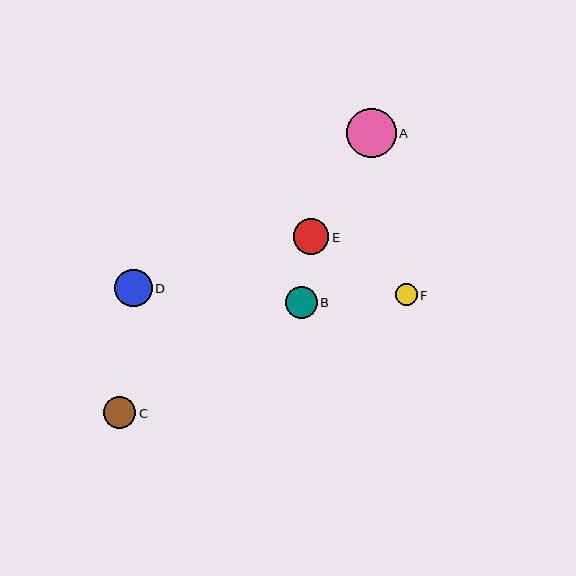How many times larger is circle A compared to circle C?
Circle A is approximately 1.5 times the size of circle C.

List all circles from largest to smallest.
From largest to smallest: A, D, E, C, B, F.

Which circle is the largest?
Circle A is the largest with a size of approximately 49 pixels.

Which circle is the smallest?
Circle F is the smallest with a size of approximately 22 pixels.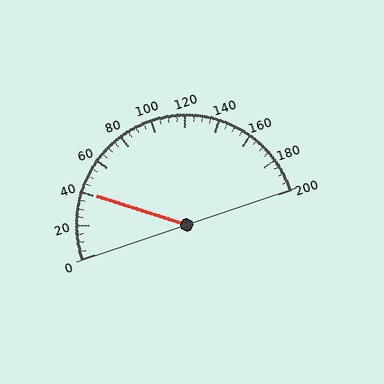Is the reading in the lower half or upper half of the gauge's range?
The reading is in the lower half of the range (0 to 200).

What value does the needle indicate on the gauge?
The needle indicates approximately 40.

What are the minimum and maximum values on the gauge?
The gauge ranges from 0 to 200.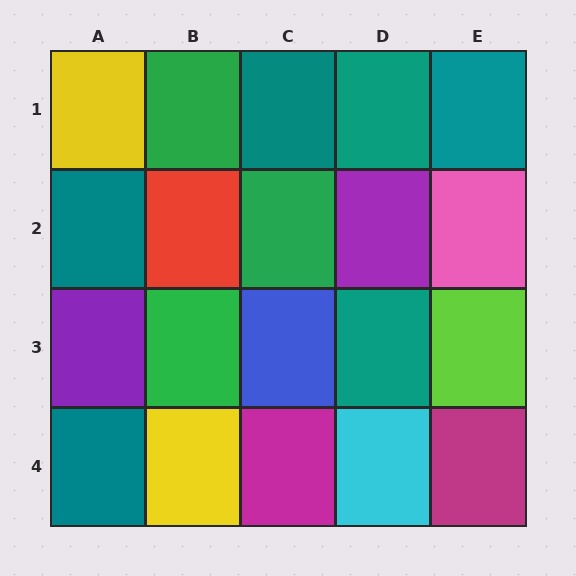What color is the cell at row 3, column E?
Lime.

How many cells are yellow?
2 cells are yellow.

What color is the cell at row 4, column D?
Cyan.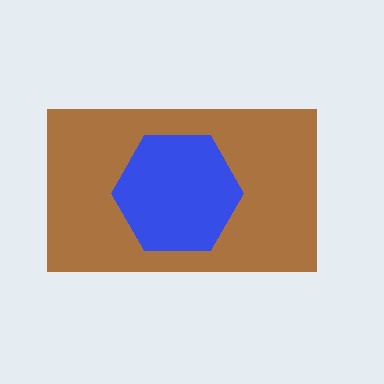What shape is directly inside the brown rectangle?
The blue hexagon.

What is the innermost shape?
The blue hexagon.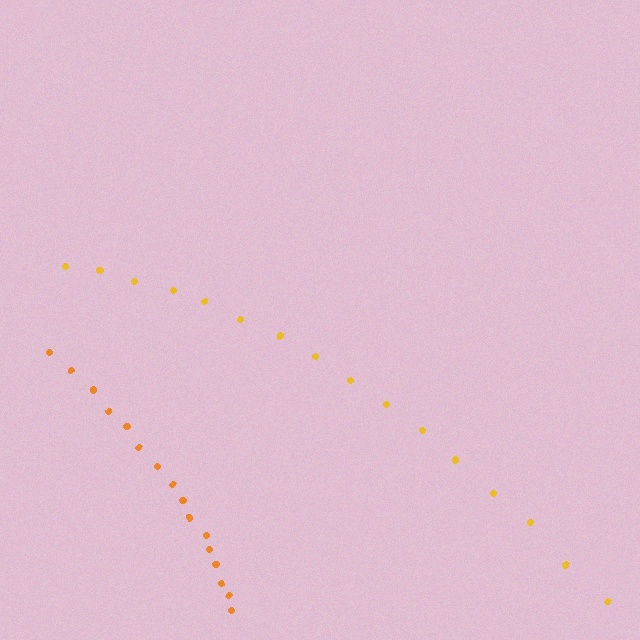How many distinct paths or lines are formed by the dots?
There are 2 distinct paths.